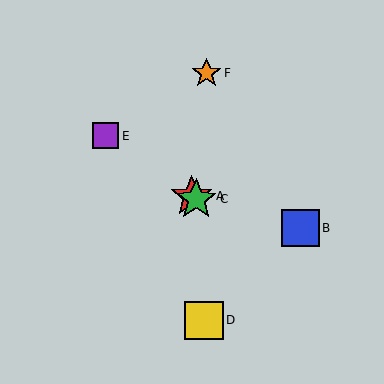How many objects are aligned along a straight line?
3 objects (A, C, E) are aligned along a straight line.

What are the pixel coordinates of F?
Object F is at (206, 73).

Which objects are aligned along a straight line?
Objects A, C, E are aligned along a straight line.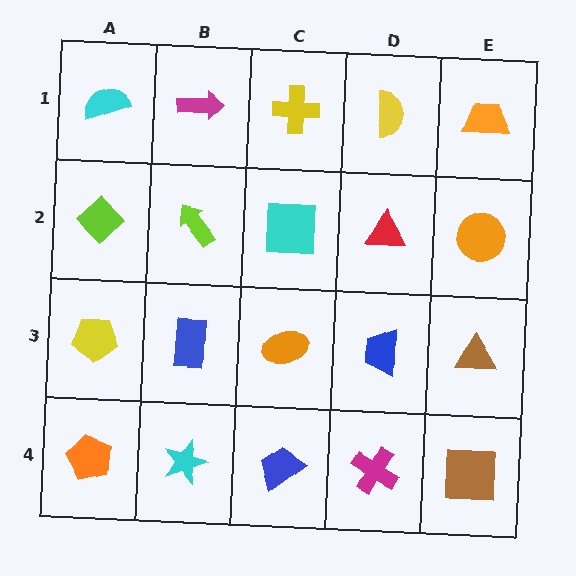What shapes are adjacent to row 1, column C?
A cyan square (row 2, column C), a magenta arrow (row 1, column B), a yellow semicircle (row 1, column D).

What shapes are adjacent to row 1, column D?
A red triangle (row 2, column D), a yellow cross (row 1, column C), an orange trapezoid (row 1, column E).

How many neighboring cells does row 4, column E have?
2.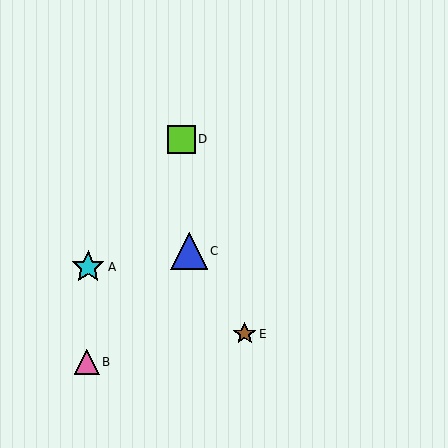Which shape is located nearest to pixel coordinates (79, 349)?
The pink triangle (labeled B) at (87, 362) is nearest to that location.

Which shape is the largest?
The blue triangle (labeled C) is the largest.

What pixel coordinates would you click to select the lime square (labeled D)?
Click at (181, 139) to select the lime square D.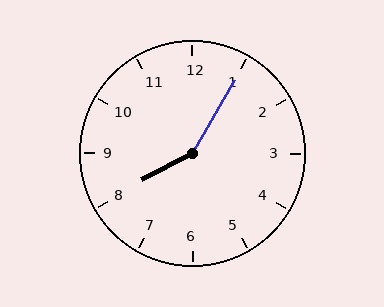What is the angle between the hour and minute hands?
Approximately 148 degrees.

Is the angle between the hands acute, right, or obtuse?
It is obtuse.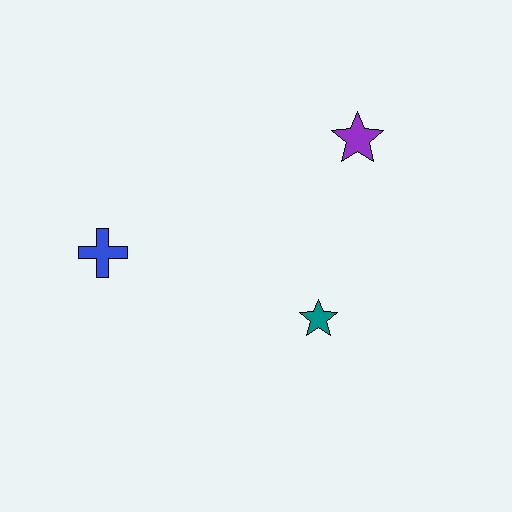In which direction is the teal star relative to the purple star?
The teal star is below the purple star.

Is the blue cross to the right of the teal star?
No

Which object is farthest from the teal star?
The blue cross is farthest from the teal star.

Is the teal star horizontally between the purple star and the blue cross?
Yes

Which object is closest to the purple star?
The teal star is closest to the purple star.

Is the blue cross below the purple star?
Yes